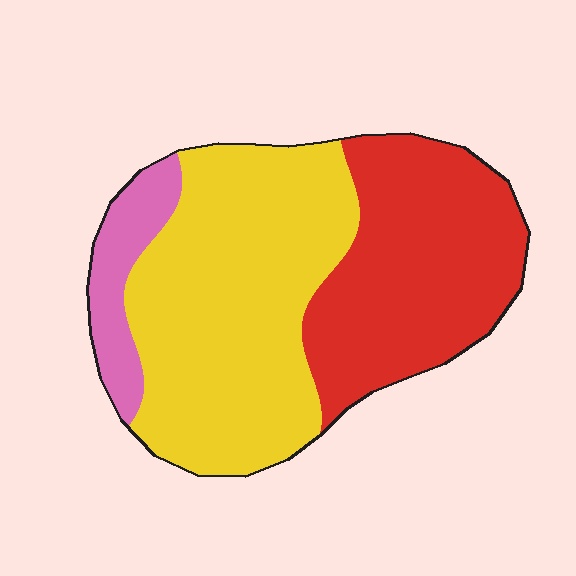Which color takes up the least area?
Pink, at roughly 10%.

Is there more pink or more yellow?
Yellow.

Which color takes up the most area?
Yellow, at roughly 50%.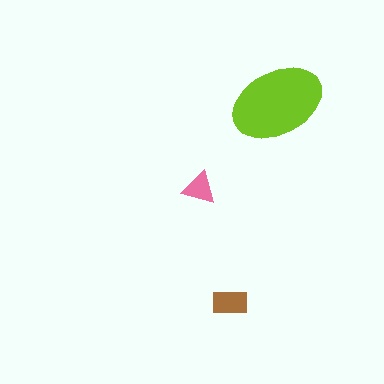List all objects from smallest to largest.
The pink triangle, the brown rectangle, the lime ellipse.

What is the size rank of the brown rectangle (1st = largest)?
2nd.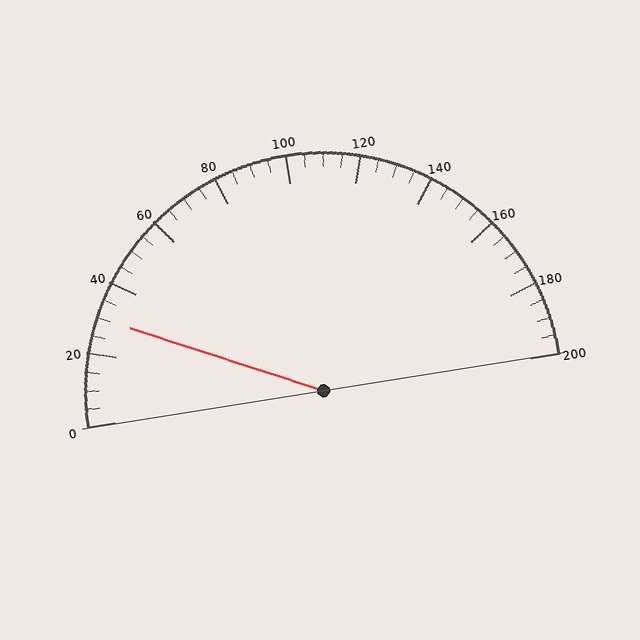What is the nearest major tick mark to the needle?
The nearest major tick mark is 40.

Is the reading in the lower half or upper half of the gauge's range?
The reading is in the lower half of the range (0 to 200).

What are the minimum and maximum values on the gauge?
The gauge ranges from 0 to 200.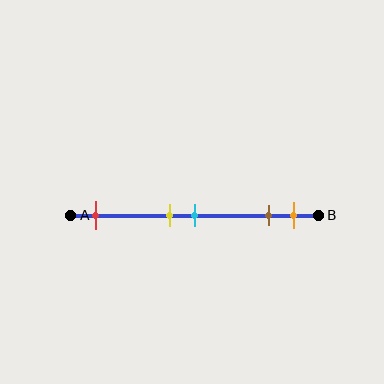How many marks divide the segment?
There are 5 marks dividing the segment.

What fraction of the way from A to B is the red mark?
The red mark is approximately 10% (0.1) of the way from A to B.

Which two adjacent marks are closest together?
The yellow and cyan marks are the closest adjacent pair.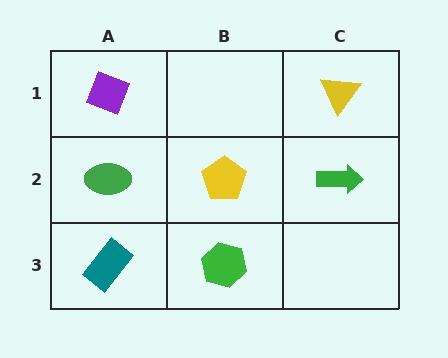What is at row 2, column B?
A yellow pentagon.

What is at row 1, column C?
A yellow triangle.